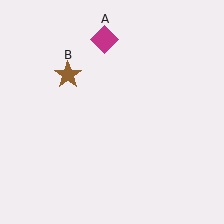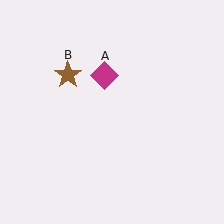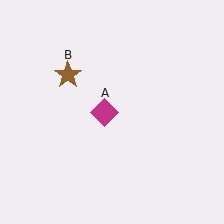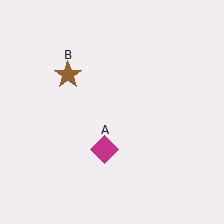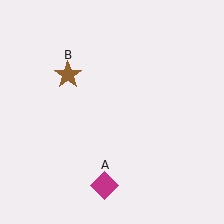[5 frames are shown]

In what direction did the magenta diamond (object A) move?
The magenta diamond (object A) moved down.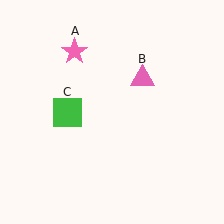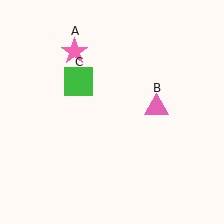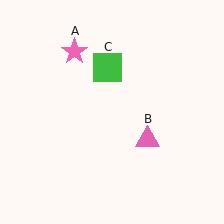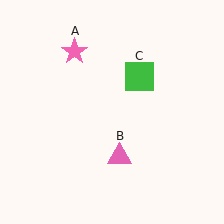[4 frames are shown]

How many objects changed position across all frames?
2 objects changed position: pink triangle (object B), green square (object C).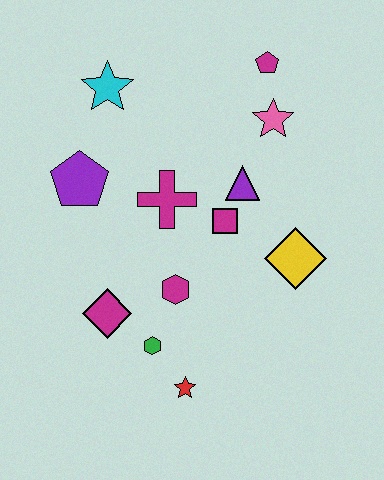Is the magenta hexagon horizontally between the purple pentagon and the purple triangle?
Yes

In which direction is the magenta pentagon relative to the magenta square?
The magenta pentagon is above the magenta square.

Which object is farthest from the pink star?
The red star is farthest from the pink star.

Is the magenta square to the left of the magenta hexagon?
No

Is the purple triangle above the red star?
Yes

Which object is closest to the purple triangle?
The magenta square is closest to the purple triangle.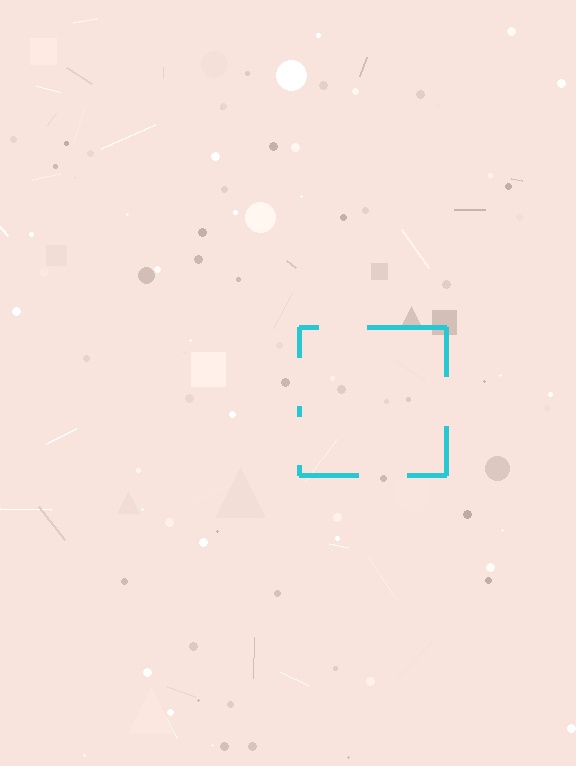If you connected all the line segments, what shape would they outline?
They would outline a square.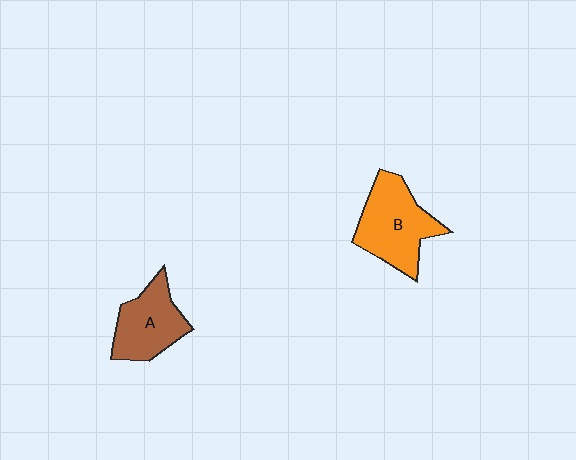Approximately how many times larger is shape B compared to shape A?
Approximately 1.2 times.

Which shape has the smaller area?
Shape A (brown).